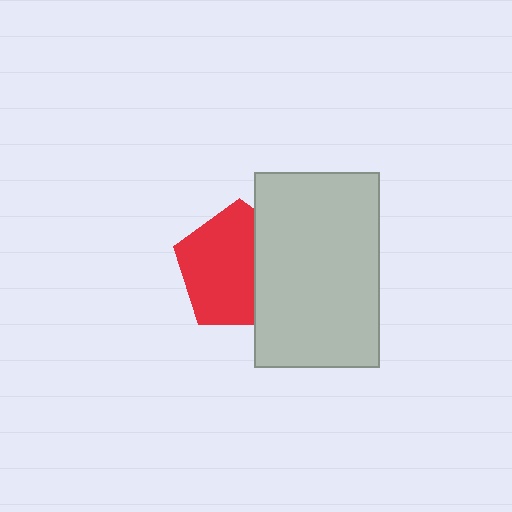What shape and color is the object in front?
The object in front is a light gray rectangle.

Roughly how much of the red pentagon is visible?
About half of it is visible (roughly 65%).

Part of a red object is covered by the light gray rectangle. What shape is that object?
It is a pentagon.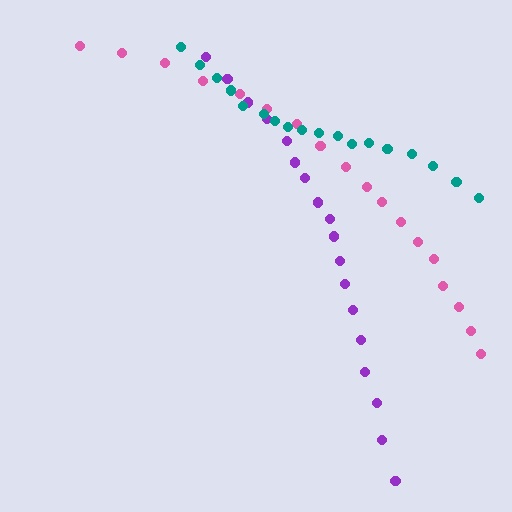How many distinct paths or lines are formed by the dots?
There are 3 distinct paths.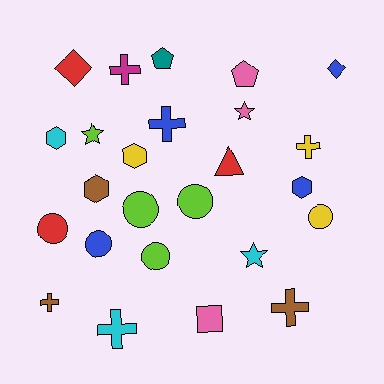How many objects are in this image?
There are 25 objects.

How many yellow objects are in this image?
There are 3 yellow objects.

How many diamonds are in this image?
There are 2 diamonds.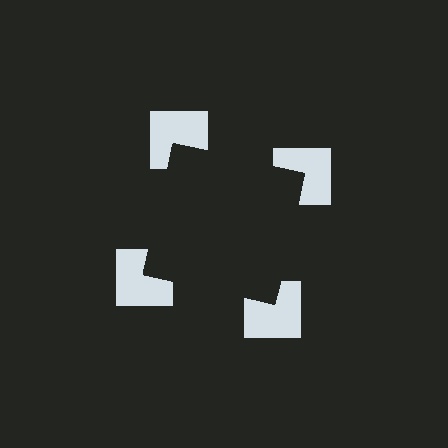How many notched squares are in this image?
There are 4 — one at each vertex of the illusory square.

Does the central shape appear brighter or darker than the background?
It typically appears slightly darker than the background, even though no actual brightness change is drawn.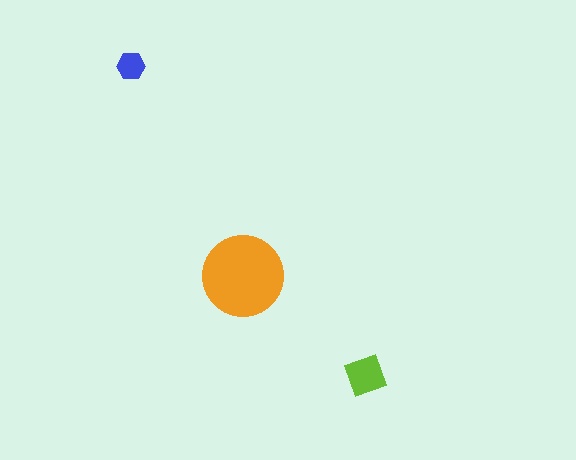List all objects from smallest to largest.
The blue hexagon, the lime square, the orange circle.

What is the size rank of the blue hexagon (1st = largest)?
3rd.